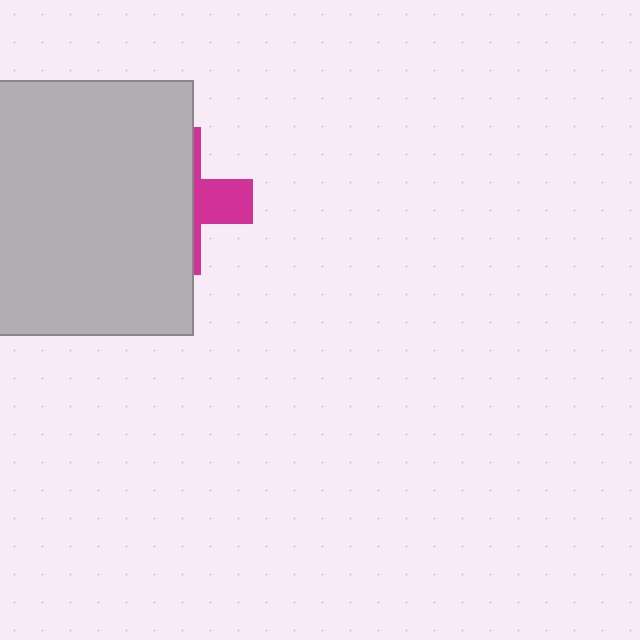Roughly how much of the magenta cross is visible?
A small part of it is visible (roughly 31%).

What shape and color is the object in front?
The object in front is a light gray rectangle.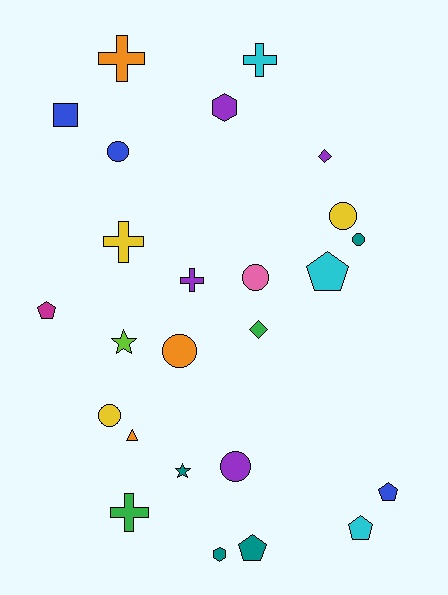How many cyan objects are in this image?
There are 3 cyan objects.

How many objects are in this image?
There are 25 objects.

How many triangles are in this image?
There is 1 triangle.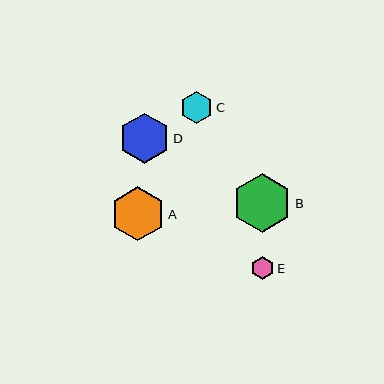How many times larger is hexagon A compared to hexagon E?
Hexagon A is approximately 2.4 times the size of hexagon E.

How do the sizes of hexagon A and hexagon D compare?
Hexagon A and hexagon D are approximately the same size.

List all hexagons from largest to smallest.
From largest to smallest: B, A, D, C, E.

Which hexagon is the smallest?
Hexagon E is the smallest with a size of approximately 22 pixels.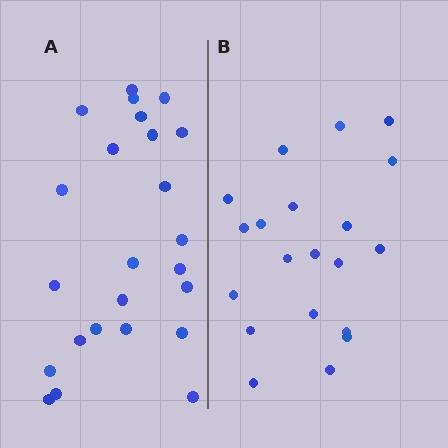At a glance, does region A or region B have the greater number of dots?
Region A (the left region) has more dots.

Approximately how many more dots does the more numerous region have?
Region A has about 4 more dots than region B.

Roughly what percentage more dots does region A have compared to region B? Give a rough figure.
About 20% more.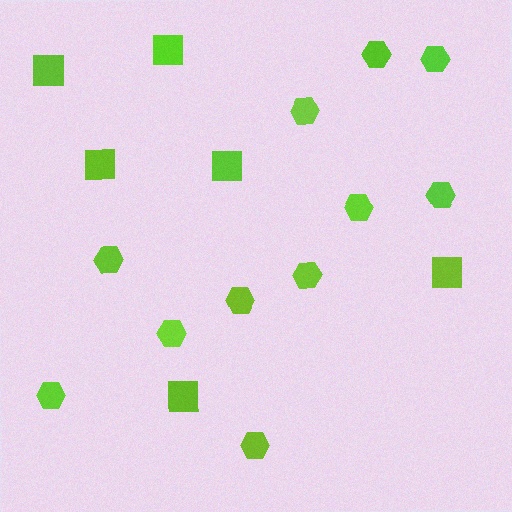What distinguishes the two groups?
There are 2 groups: one group of hexagons (11) and one group of squares (6).